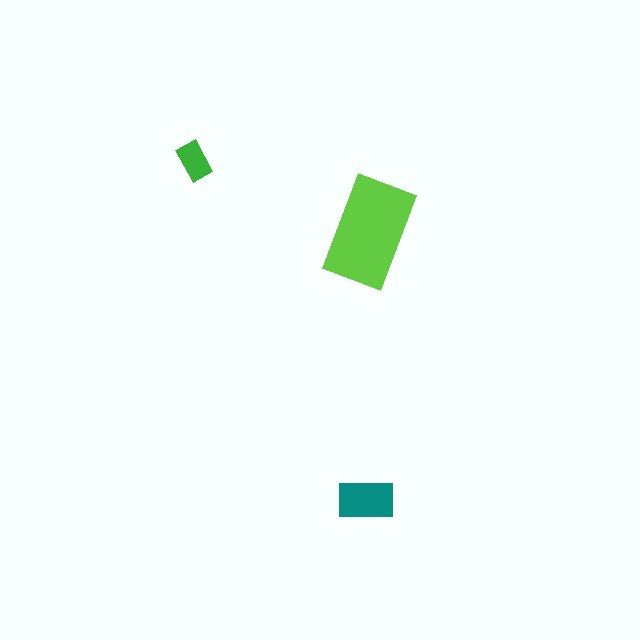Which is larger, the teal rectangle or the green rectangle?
The teal one.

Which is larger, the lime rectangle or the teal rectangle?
The lime one.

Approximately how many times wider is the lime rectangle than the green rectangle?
About 3 times wider.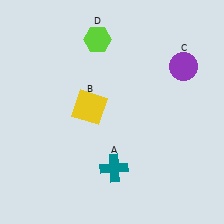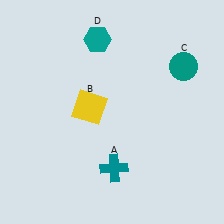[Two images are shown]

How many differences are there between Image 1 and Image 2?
There are 2 differences between the two images.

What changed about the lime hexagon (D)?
In Image 1, D is lime. In Image 2, it changed to teal.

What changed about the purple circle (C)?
In Image 1, C is purple. In Image 2, it changed to teal.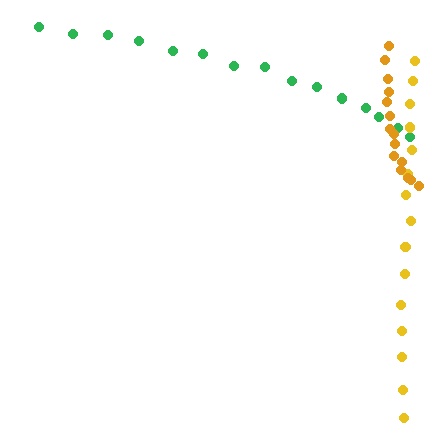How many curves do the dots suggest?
There are 3 distinct paths.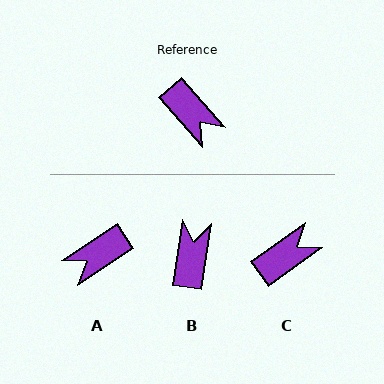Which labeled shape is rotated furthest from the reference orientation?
B, about 130 degrees away.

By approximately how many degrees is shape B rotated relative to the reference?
Approximately 130 degrees counter-clockwise.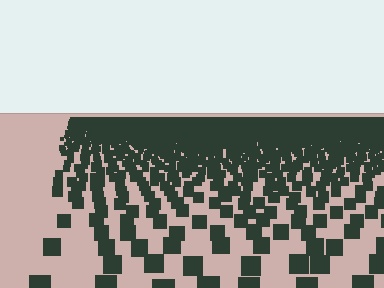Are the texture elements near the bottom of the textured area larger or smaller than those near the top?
Larger. Near the bottom, elements are closer to the viewer and appear at a bigger on-screen size.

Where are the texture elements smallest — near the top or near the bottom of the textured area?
Near the top.